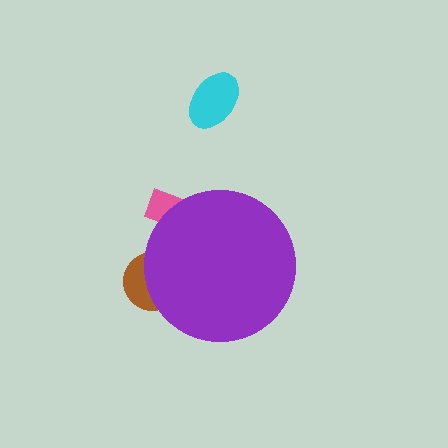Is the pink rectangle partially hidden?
Yes, the pink rectangle is partially hidden behind the purple circle.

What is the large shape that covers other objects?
A purple circle.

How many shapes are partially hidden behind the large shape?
2 shapes are partially hidden.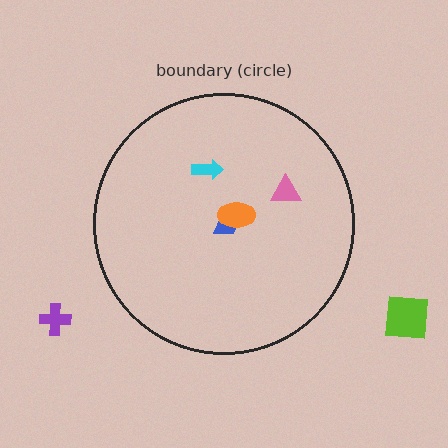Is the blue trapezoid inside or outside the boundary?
Inside.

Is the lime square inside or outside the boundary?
Outside.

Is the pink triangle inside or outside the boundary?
Inside.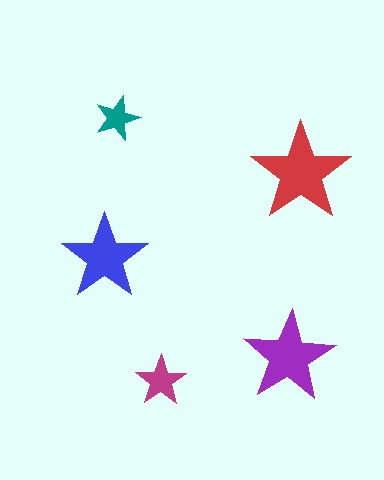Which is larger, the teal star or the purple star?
The purple one.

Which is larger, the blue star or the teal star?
The blue one.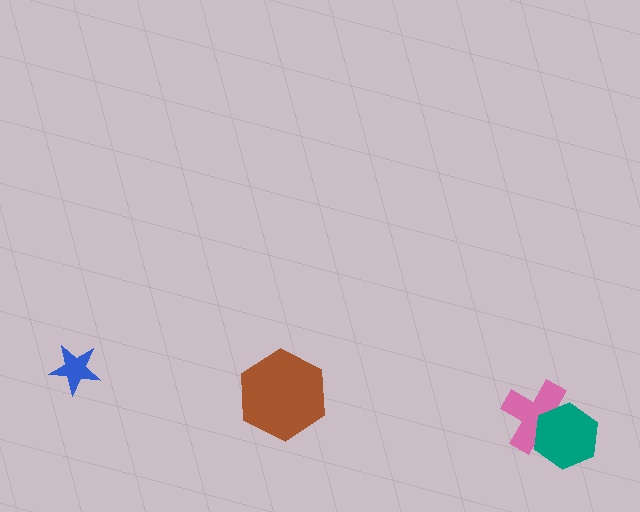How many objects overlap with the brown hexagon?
0 objects overlap with the brown hexagon.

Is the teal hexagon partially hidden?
No, no other shape covers it.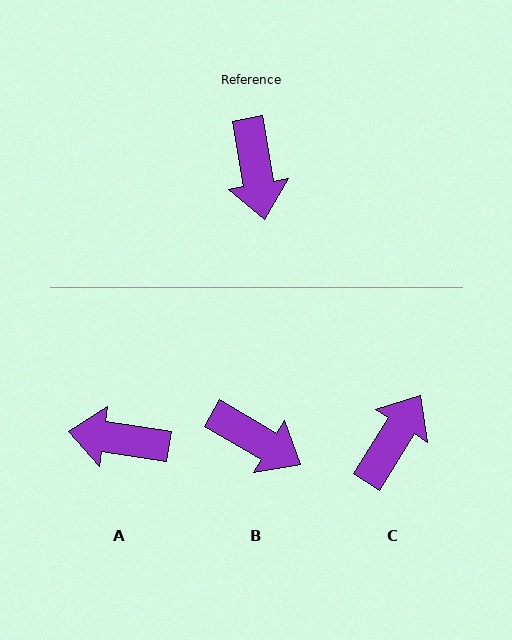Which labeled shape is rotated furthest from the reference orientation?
C, about 138 degrees away.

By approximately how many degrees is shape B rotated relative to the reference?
Approximately 50 degrees counter-clockwise.